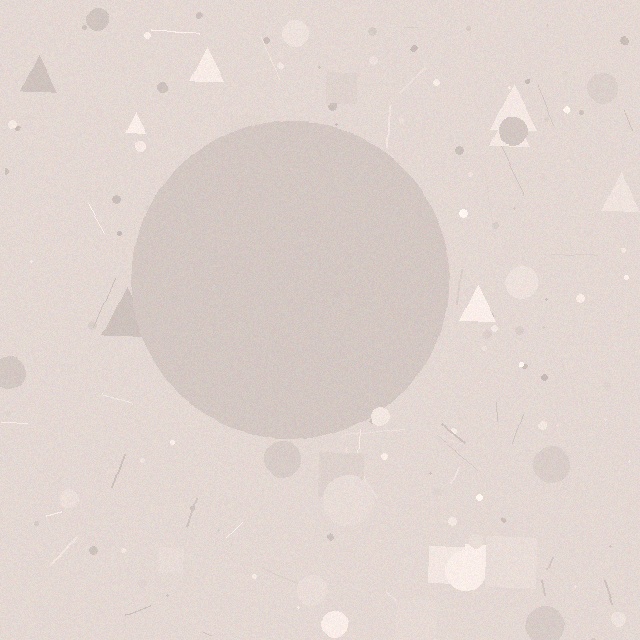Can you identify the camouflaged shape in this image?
The camouflaged shape is a circle.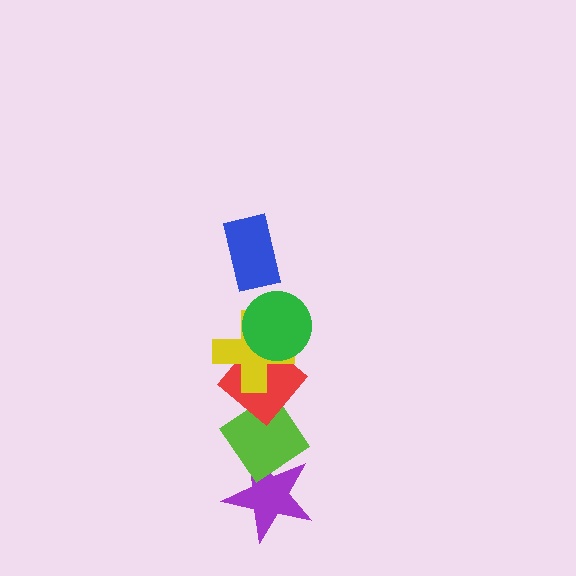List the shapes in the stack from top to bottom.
From top to bottom: the blue rectangle, the green circle, the yellow cross, the red diamond, the lime diamond, the purple star.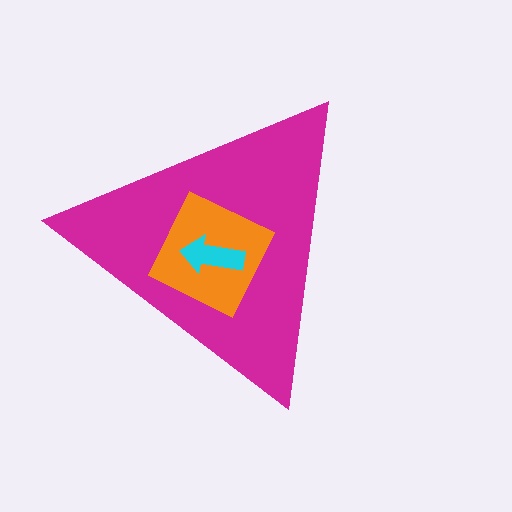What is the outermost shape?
The magenta triangle.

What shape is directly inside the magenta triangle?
The orange diamond.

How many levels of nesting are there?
3.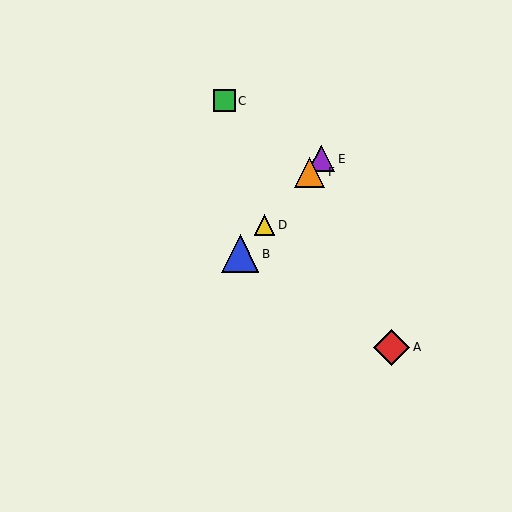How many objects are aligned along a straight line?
4 objects (B, D, E, F) are aligned along a straight line.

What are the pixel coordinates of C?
Object C is at (224, 101).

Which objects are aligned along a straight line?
Objects B, D, E, F are aligned along a straight line.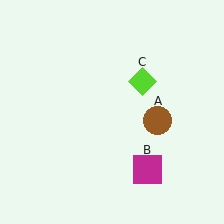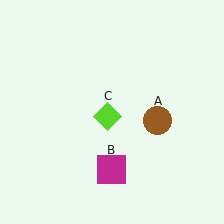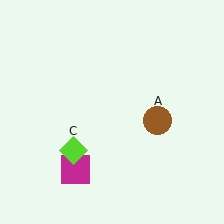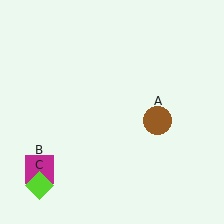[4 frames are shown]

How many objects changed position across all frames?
2 objects changed position: magenta square (object B), lime diamond (object C).